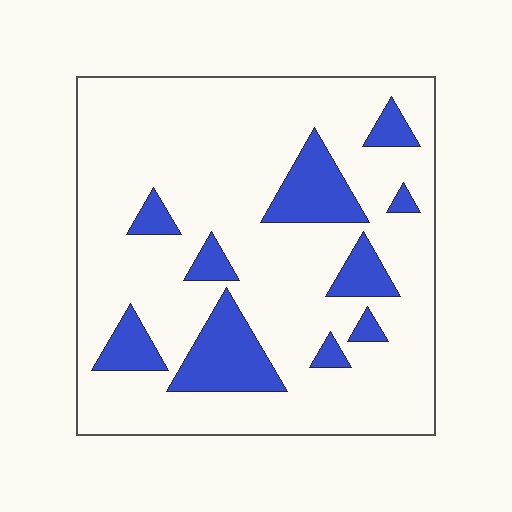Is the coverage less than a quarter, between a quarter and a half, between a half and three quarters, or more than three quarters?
Less than a quarter.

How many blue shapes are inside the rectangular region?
10.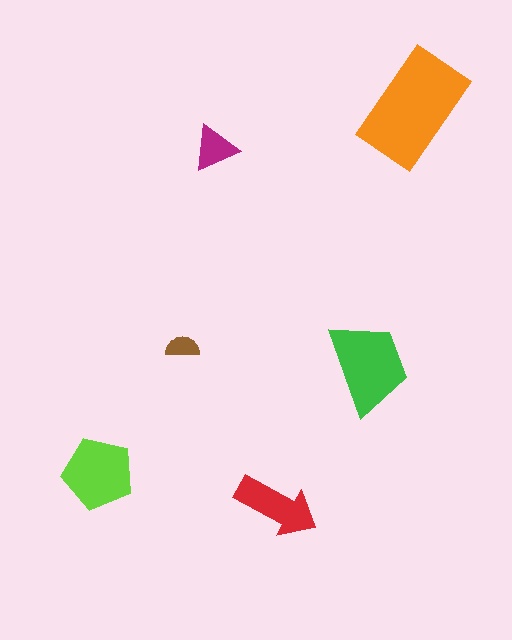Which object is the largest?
The orange rectangle.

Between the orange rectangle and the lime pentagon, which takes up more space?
The orange rectangle.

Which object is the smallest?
The brown semicircle.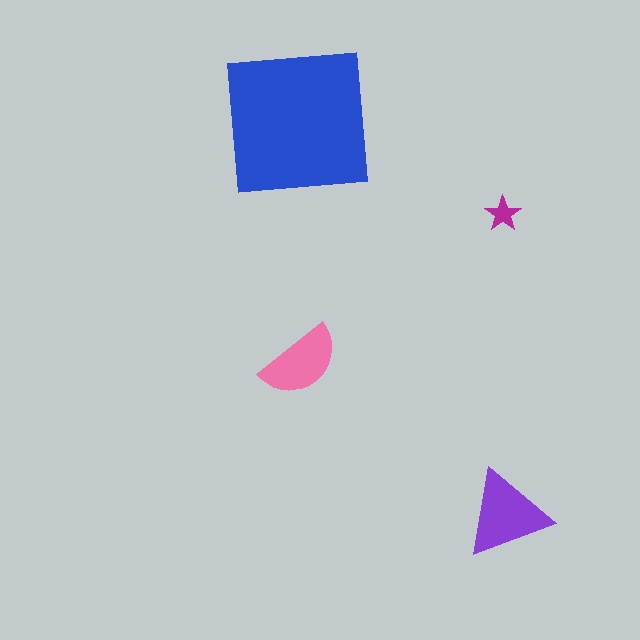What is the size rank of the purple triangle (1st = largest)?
2nd.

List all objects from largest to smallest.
The blue square, the purple triangle, the pink semicircle, the magenta star.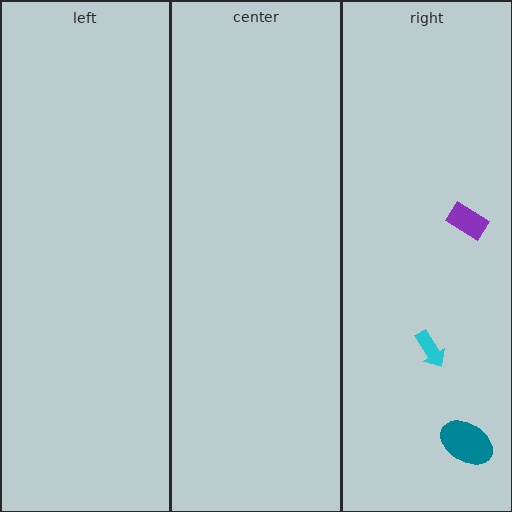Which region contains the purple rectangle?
The right region.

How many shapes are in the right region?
3.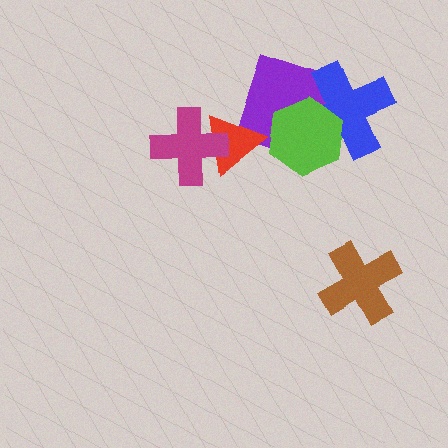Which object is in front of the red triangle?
The magenta cross is in front of the red triangle.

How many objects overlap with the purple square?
3 objects overlap with the purple square.